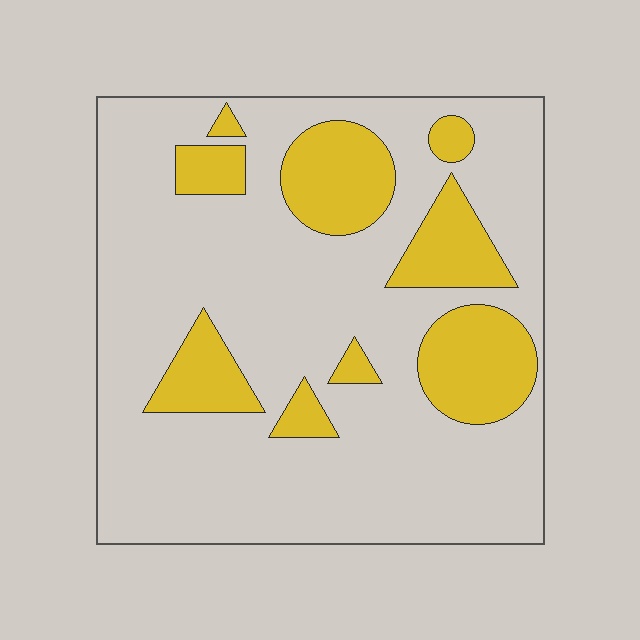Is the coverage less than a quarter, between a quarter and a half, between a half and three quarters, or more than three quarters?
Less than a quarter.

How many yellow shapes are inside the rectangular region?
9.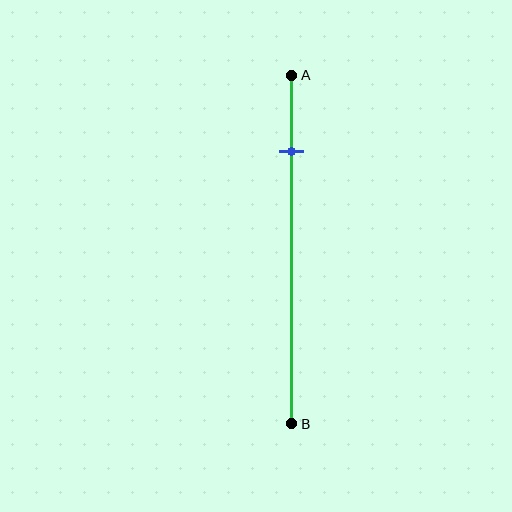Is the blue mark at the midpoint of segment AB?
No, the mark is at about 20% from A, not at the 50% midpoint.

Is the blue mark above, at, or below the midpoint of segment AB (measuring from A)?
The blue mark is above the midpoint of segment AB.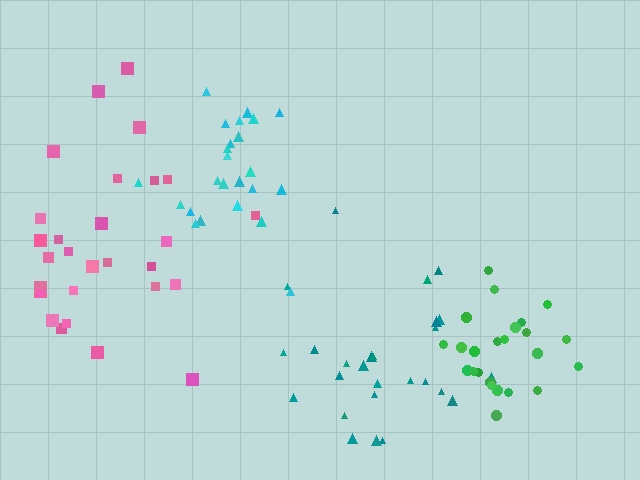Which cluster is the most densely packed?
Green.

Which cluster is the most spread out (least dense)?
Pink.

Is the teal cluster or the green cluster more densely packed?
Green.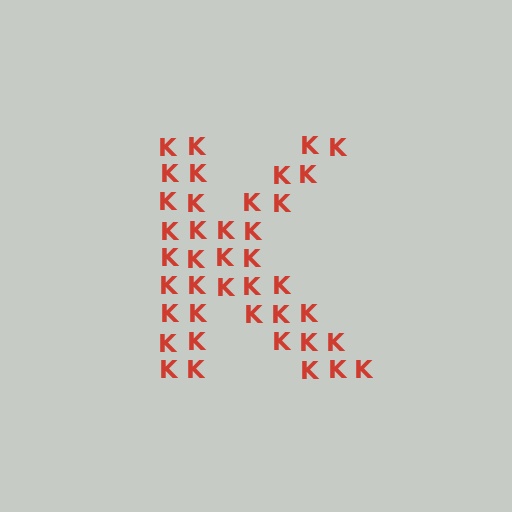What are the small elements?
The small elements are letter K's.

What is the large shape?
The large shape is the letter K.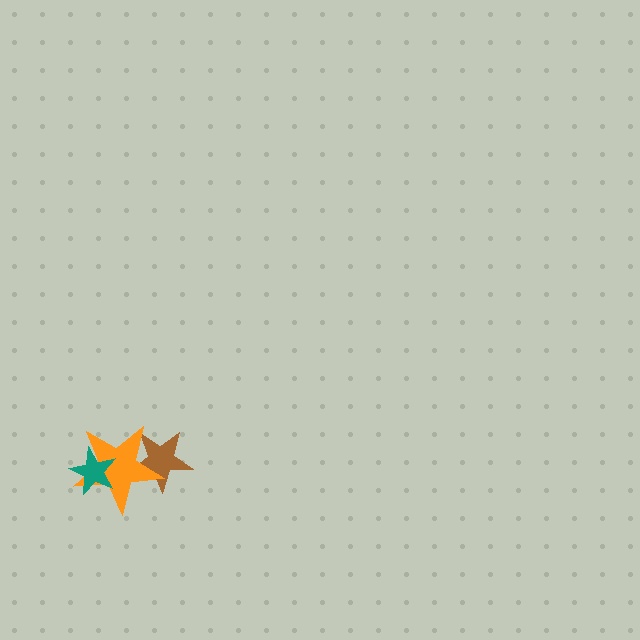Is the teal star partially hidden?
No, no other shape covers it.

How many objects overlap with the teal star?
1 object overlaps with the teal star.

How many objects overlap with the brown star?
1 object overlaps with the brown star.